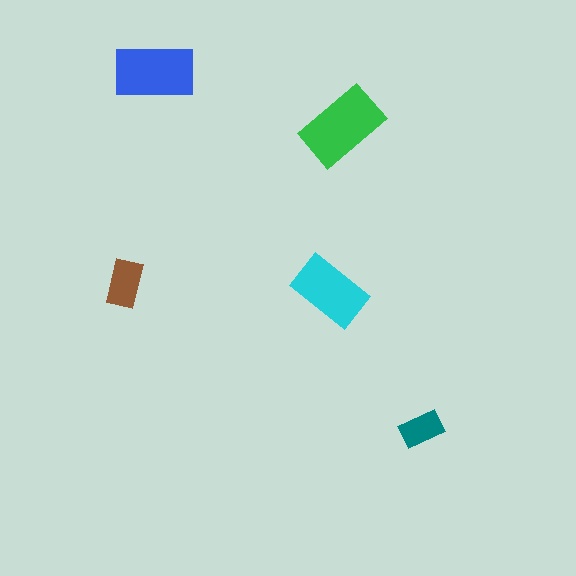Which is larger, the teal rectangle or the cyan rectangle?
The cyan one.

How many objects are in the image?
There are 5 objects in the image.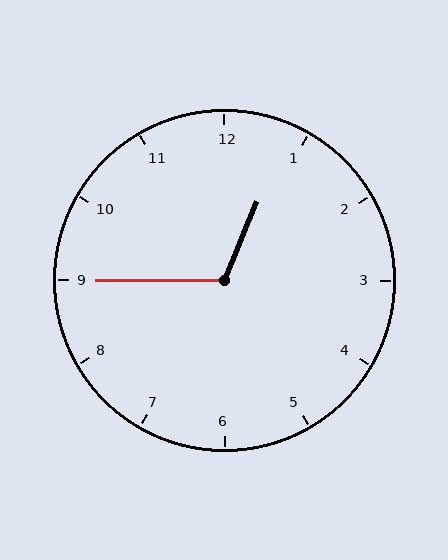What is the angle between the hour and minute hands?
Approximately 112 degrees.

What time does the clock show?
12:45.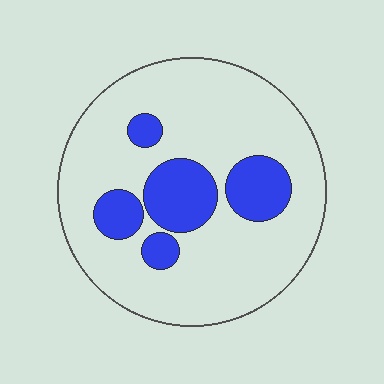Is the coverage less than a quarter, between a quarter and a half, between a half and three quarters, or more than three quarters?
Less than a quarter.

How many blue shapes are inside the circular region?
5.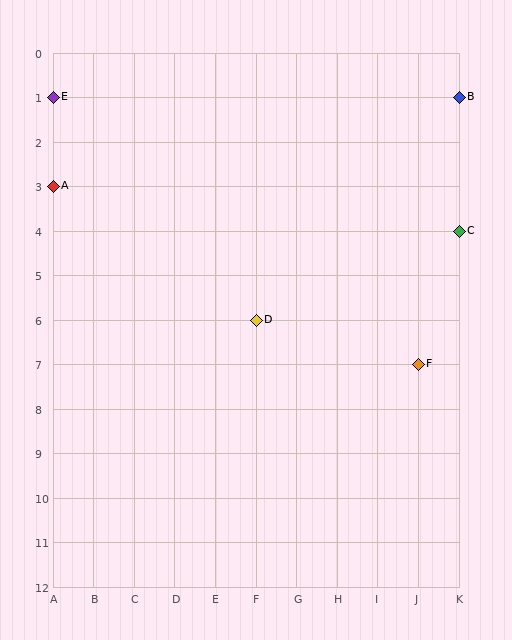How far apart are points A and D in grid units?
Points A and D are 5 columns and 3 rows apart (about 5.8 grid units diagonally).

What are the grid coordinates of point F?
Point F is at grid coordinates (J, 7).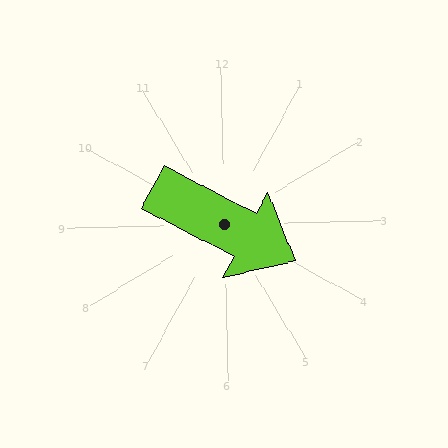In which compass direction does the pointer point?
Southeast.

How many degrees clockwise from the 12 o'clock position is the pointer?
Approximately 119 degrees.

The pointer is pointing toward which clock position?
Roughly 4 o'clock.